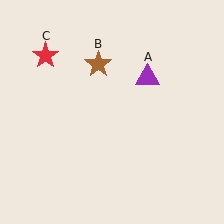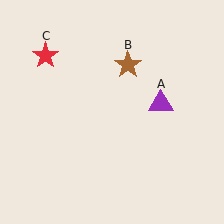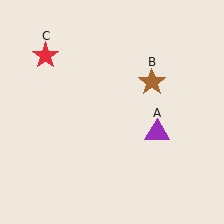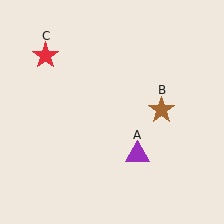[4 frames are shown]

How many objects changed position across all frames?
2 objects changed position: purple triangle (object A), brown star (object B).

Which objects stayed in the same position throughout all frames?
Red star (object C) remained stationary.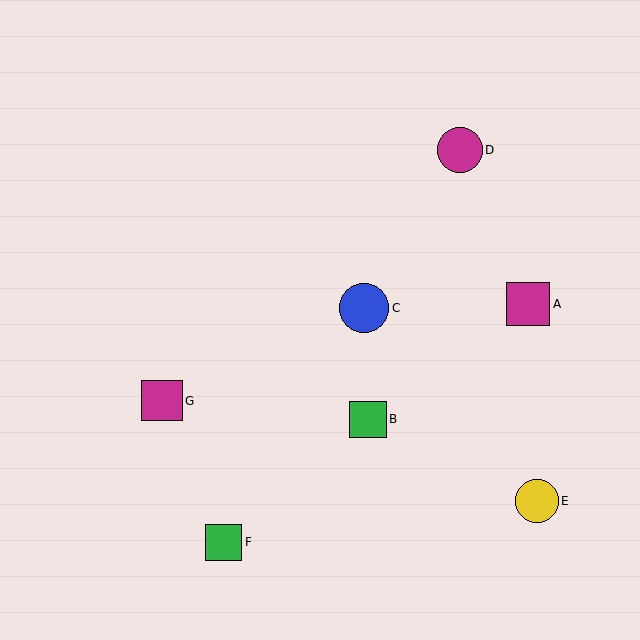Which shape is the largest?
The blue circle (labeled C) is the largest.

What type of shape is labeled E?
Shape E is a yellow circle.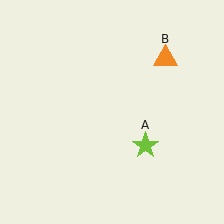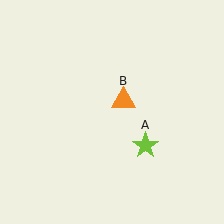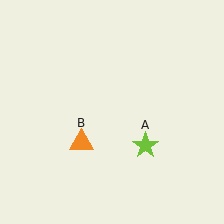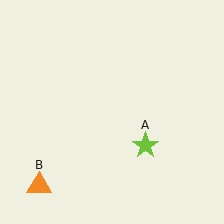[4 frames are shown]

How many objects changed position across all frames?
1 object changed position: orange triangle (object B).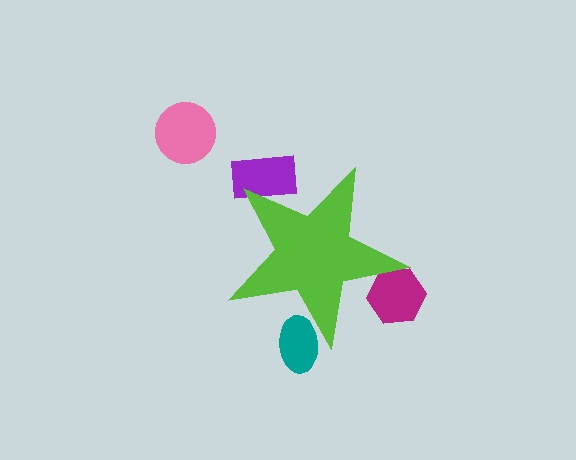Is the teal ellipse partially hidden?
Yes, the teal ellipse is partially hidden behind the lime star.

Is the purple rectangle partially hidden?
Yes, the purple rectangle is partially hidden behind the lime star.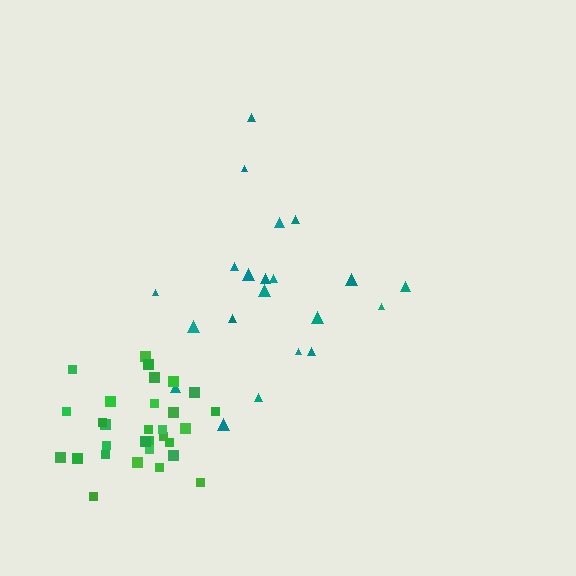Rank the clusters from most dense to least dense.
green, teal.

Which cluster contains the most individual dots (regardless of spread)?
Green (30).